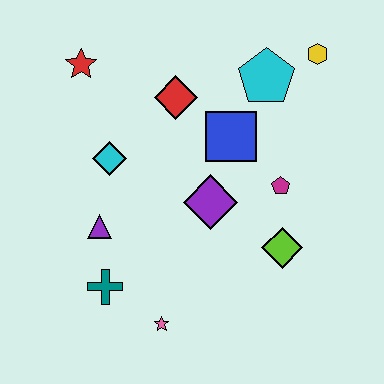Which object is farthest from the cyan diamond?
The yellow hexagon is farthest from the cyan diamond.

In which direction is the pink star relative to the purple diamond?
The pink star is below the purple diamond.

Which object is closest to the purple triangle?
The teal cross is closest to the purple triangle.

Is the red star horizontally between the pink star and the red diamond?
No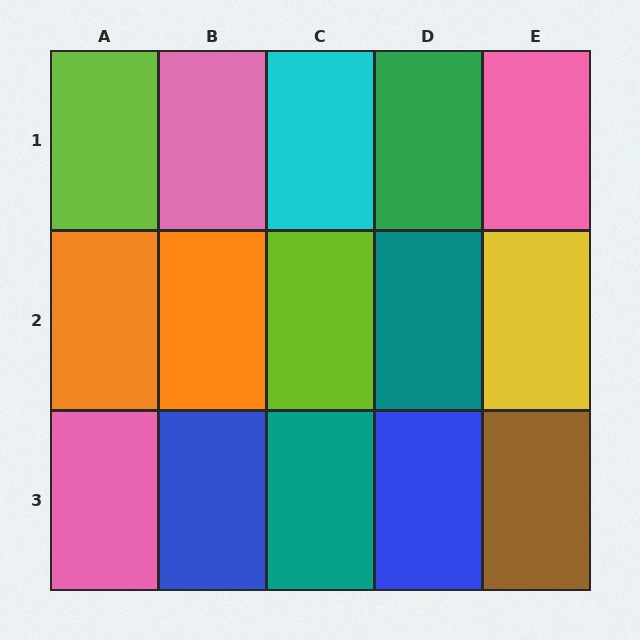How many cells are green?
1 cell is green.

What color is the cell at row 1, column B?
Pink.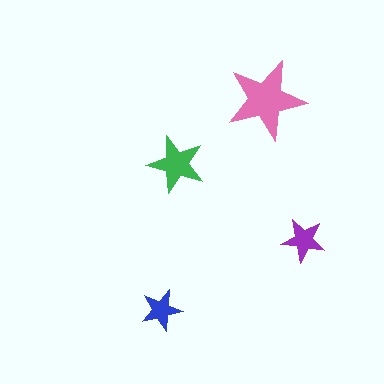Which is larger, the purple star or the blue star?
The purple one.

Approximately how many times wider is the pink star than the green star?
About 1.5 times wider.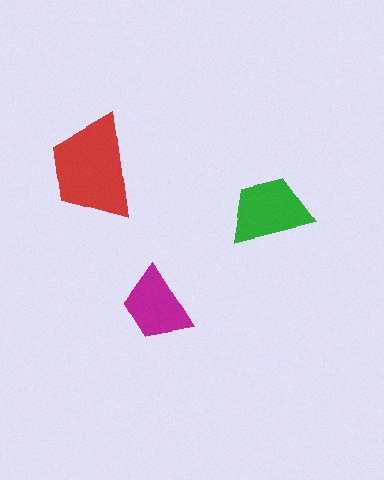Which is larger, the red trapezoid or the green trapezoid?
The red one.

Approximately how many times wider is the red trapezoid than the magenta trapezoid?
About 1.5 times wider.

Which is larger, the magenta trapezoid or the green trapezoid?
The green one.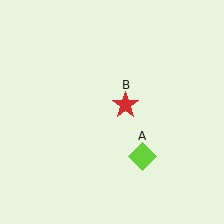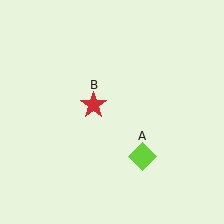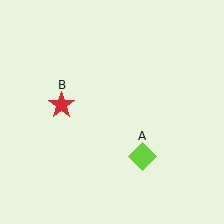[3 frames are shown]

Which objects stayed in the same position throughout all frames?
Lime diamond (object A) remained stationary.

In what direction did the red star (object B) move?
The red star (object B) moved left.